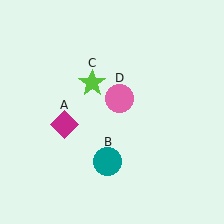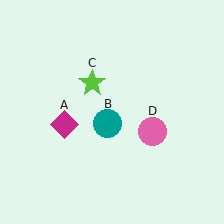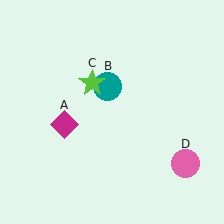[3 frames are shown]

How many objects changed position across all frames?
2 objects changed position: teal circle (object B), pink circle (object D).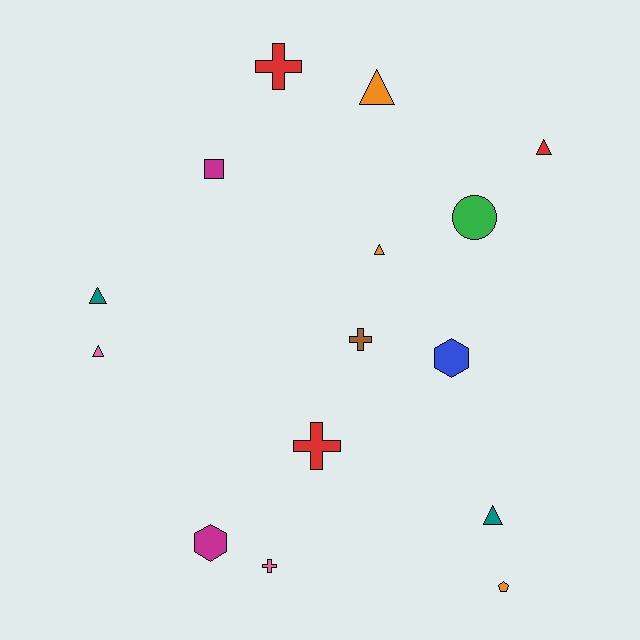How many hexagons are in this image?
There are 2 hexagons.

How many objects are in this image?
There are 15 objects.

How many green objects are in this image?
There is 1 green object.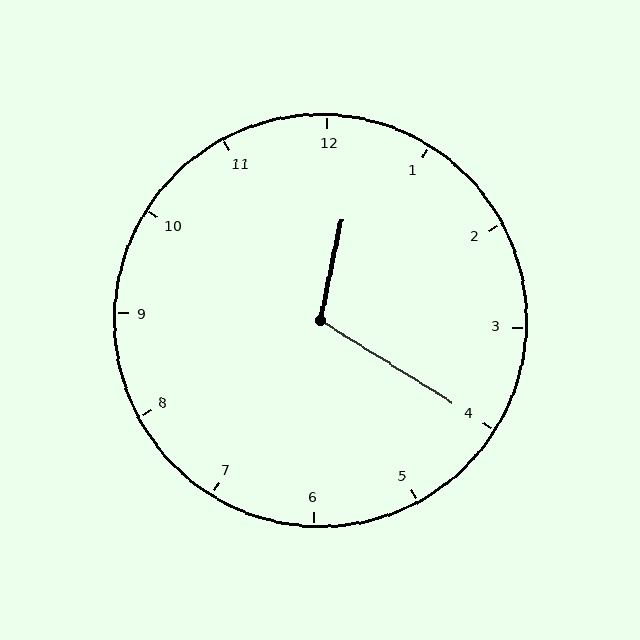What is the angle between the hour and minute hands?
Approximately 110 degrees.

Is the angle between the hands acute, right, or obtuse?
It is obtuse.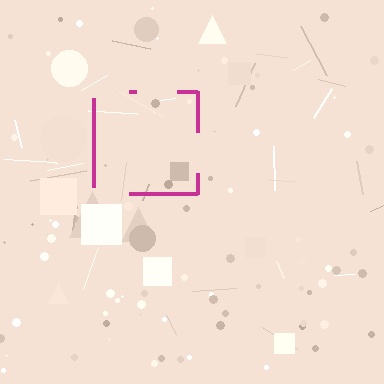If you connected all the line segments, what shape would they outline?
They would outline a square.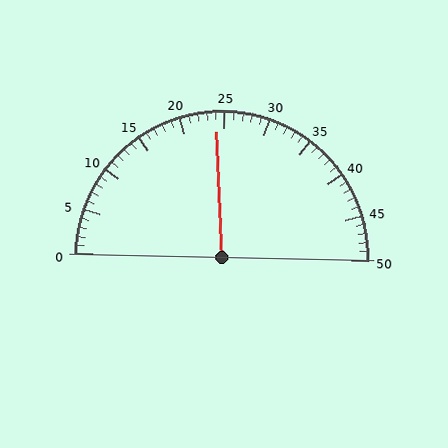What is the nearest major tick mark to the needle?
The nearest major tick mark is 25.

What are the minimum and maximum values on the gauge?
The gauge ranges from 0 to 50.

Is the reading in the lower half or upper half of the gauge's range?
The reading is in the lower half of the range (0 to 50).